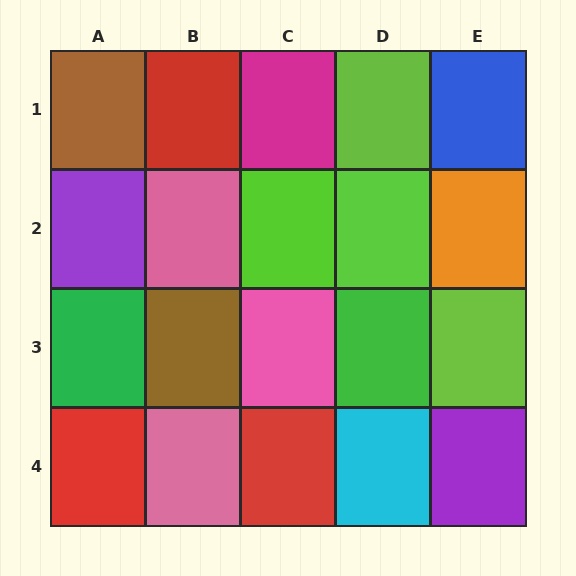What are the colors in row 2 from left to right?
Purple, pink, lime, lime, orange.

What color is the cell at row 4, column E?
Purple.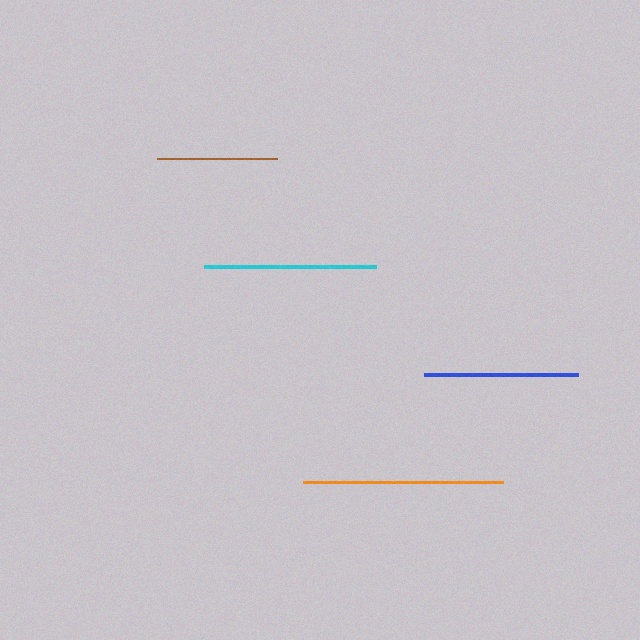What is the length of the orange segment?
The orange segment is approximately 201 pixels long.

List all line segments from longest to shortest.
From longest to shortest: orange, cyan, blue, brown.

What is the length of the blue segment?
The blue segment is approximately 155 pixels long.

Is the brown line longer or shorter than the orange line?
The orange line is longer than the brown line.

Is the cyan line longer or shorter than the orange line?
The orange line is longer than the cyan line.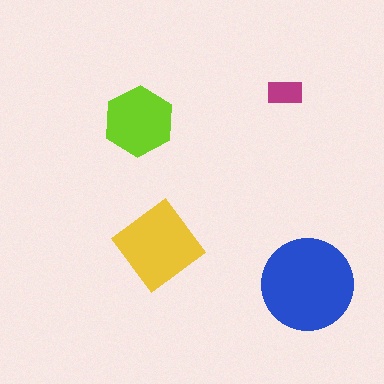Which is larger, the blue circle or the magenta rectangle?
The blue circle.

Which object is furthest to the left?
The lime hexagon is leftmost.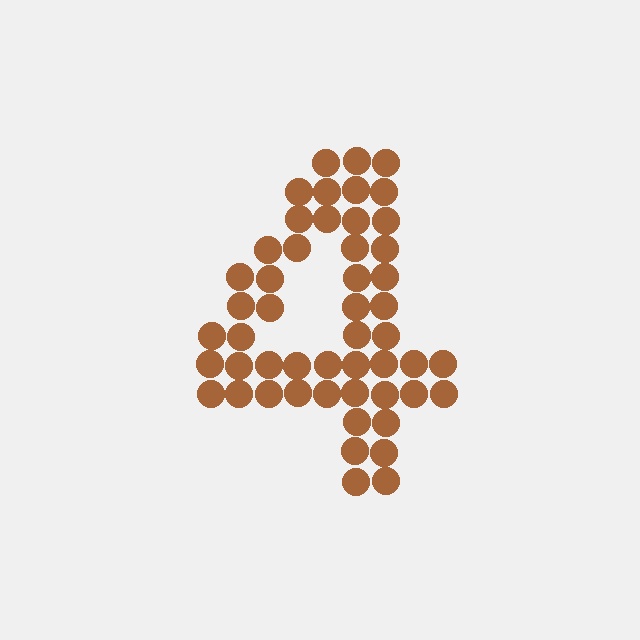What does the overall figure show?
The overall figure shows the digit 4.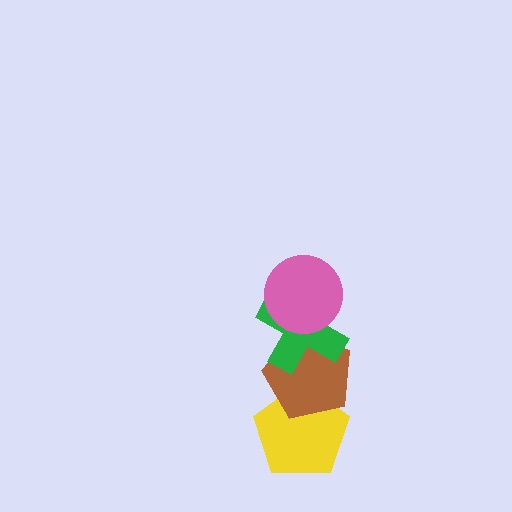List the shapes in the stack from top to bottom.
From top to bottom: the pink circle, the green cross, the brown pentagon, the yellow pentagon.